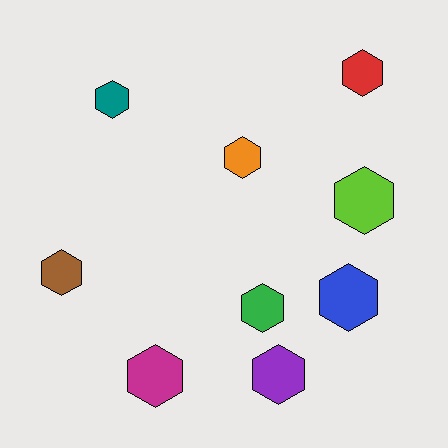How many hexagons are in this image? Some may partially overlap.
There are 9 hexagons.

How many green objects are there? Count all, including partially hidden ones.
There is 1 green object.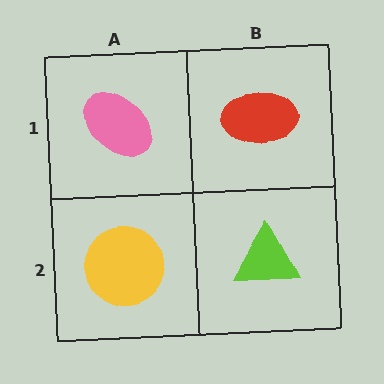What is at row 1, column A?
A pink ellipse.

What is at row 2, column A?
A yellow circle.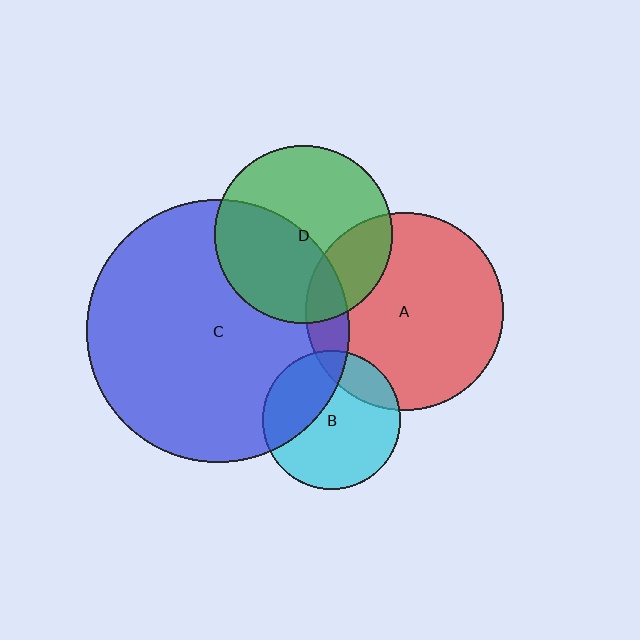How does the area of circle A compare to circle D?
Approximately 1.2 times.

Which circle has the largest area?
Circle C (blue).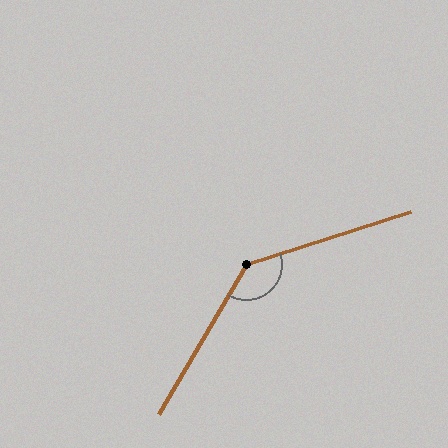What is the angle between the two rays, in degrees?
Approximately 138 degrees.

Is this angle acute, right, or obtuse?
It is obtuse.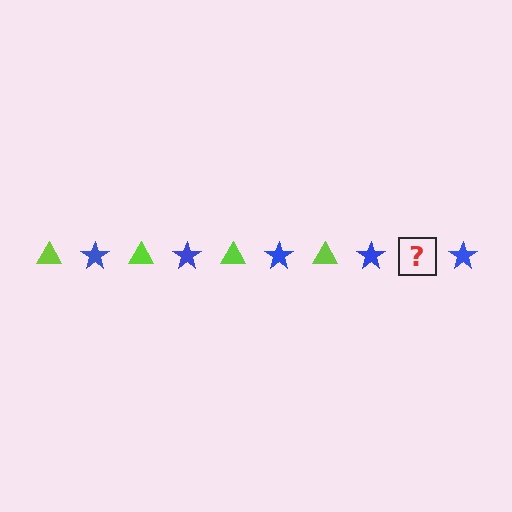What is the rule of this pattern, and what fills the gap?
The rule is that the pattern alternates between lime triangle and blue star. The gap should be filled with a lime triangle.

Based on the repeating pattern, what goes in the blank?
The blank should be a lime triangle.